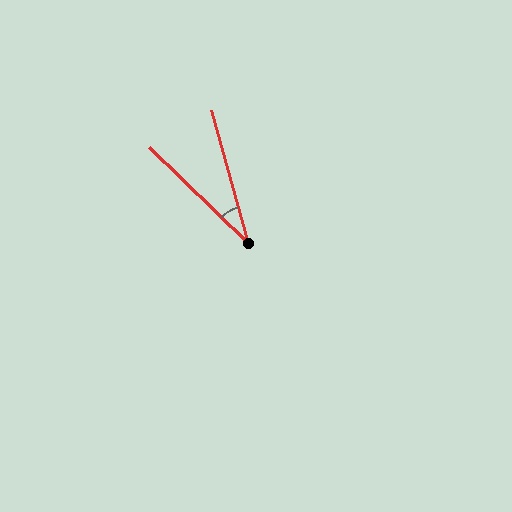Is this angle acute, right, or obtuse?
It is acute.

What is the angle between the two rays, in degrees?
Approximately 30 degrees.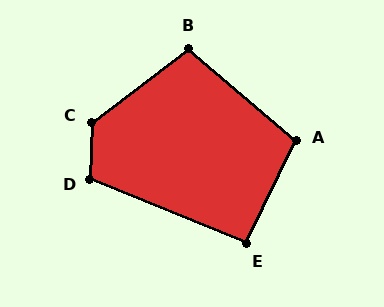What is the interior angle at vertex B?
Approximately 102 degrees (obtuse).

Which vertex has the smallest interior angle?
E, at approximately 94 degrees.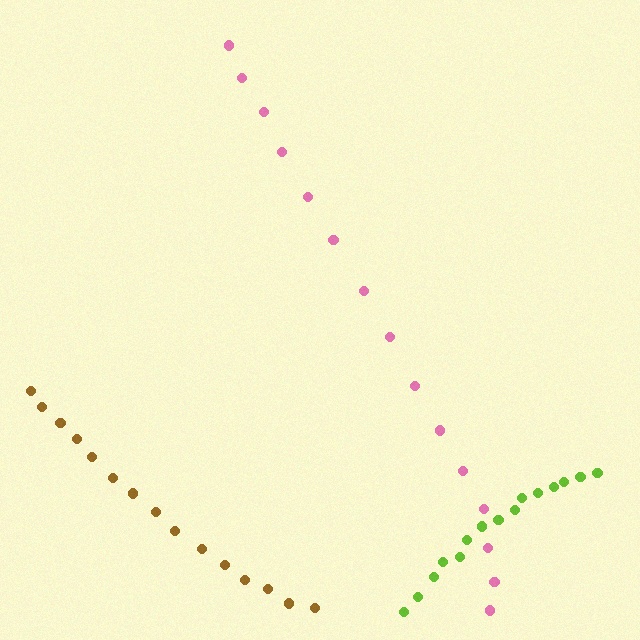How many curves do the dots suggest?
There are 3 distinct paths.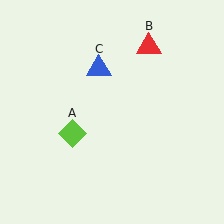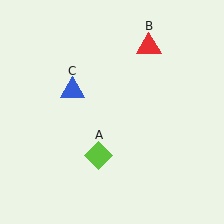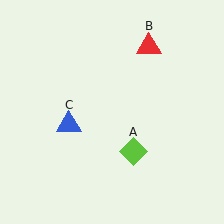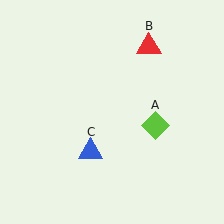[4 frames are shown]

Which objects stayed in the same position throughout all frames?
Red triangle (object B) remained stationary.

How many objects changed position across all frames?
2 objects changed position: lime diamond (object A), blue triangle (object C).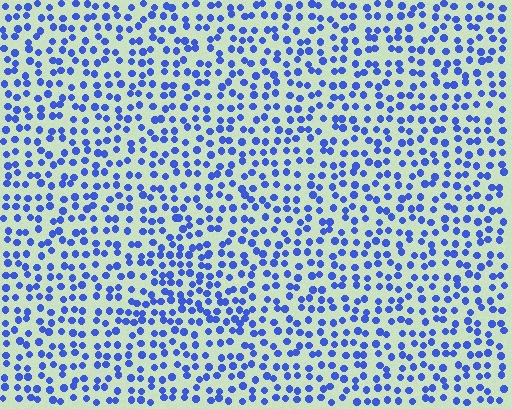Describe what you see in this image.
The image contains small blue elements arranged at two different densities. A triangle-shaped region is visible where the elements are more densely packed than the surrounding area.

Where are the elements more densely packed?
The elements are more densely packed inside the triangle boundary.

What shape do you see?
I see a triangle.